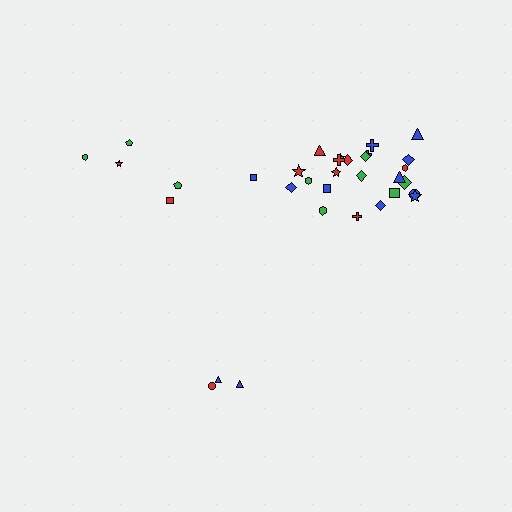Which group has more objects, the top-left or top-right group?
The top-right group.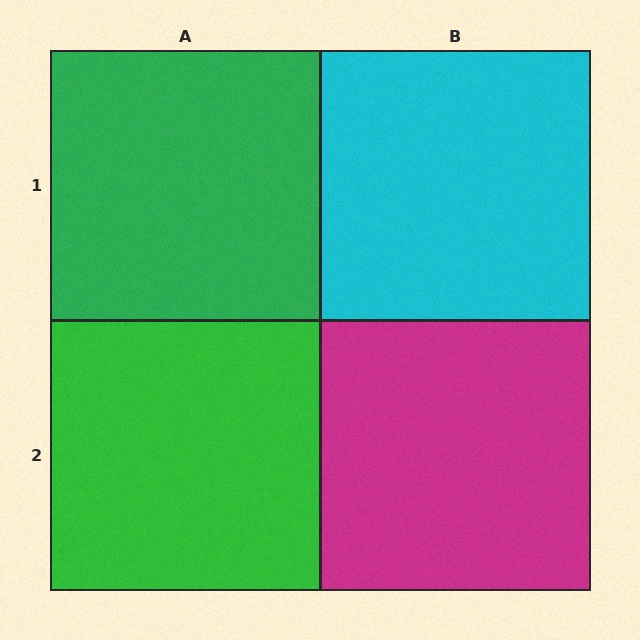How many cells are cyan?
1 cell is cyan.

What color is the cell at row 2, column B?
Magenta.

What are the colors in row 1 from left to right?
Green, cyan.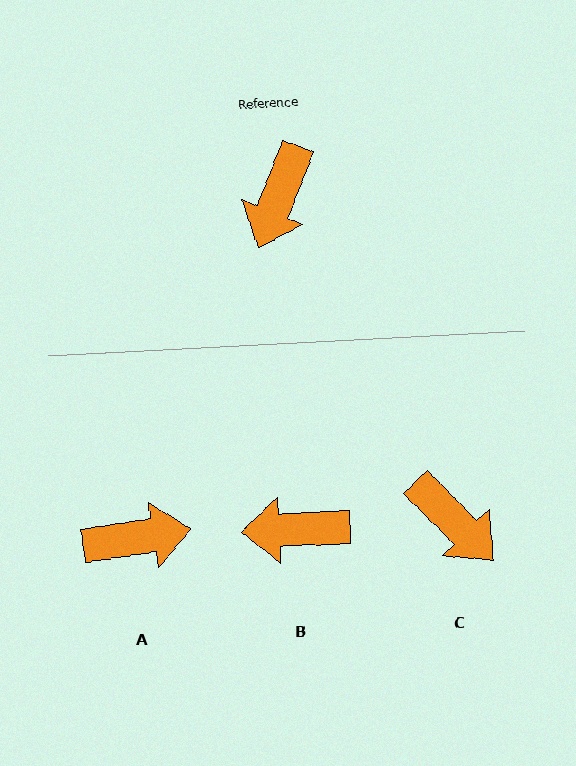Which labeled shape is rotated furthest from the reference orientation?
A, about 121 degrees away.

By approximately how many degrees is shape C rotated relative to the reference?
Approximately 67 degrees counter-clockwise.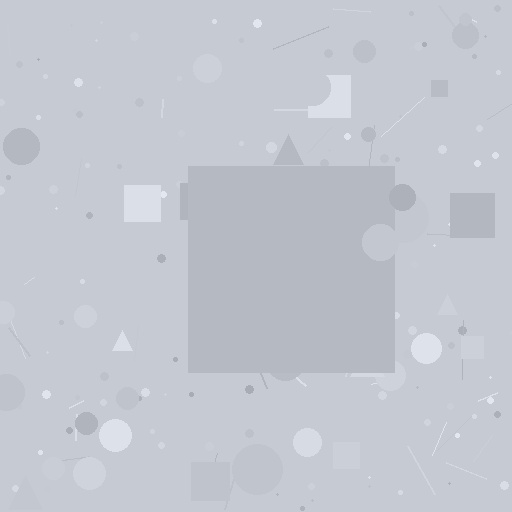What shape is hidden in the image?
A square is hidden in the image.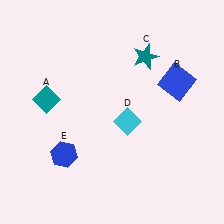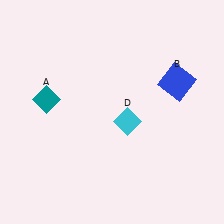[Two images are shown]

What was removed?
The teal star (C), the blue hexagon (E) were removed in Image 2.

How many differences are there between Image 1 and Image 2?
There are 2 differences between the two images.